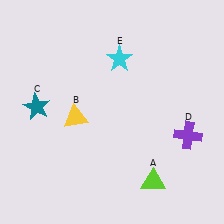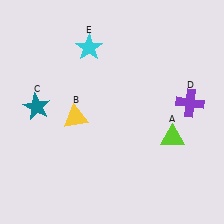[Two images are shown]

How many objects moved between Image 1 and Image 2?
3 objects moved between the two images.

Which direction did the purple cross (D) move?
The purple cross (D) moved up.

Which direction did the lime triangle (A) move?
The lime triangle (A) moved up.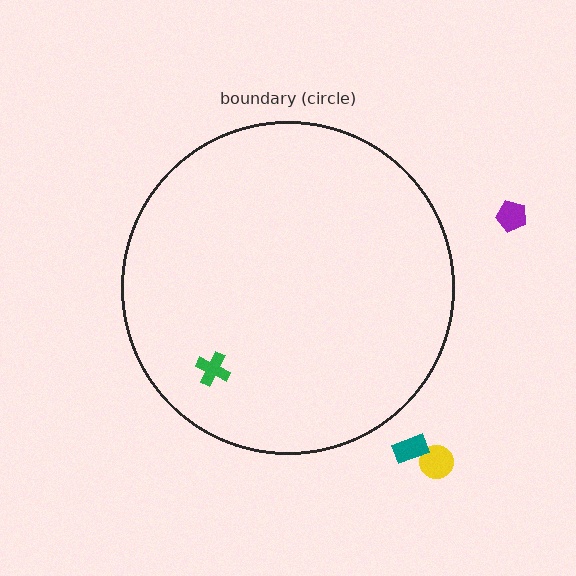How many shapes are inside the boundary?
1 inside, 3 outside.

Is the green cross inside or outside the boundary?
Inside.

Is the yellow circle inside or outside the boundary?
Outside.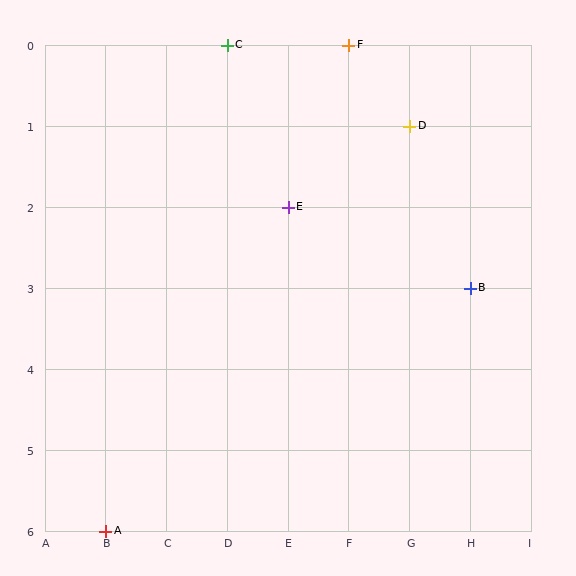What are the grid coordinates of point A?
Point A is at grid coordinates (B, 6).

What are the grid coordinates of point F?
Point F is at grid coordinates (F, 0).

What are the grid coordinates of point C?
Point C is at grid coordinates (D, 0).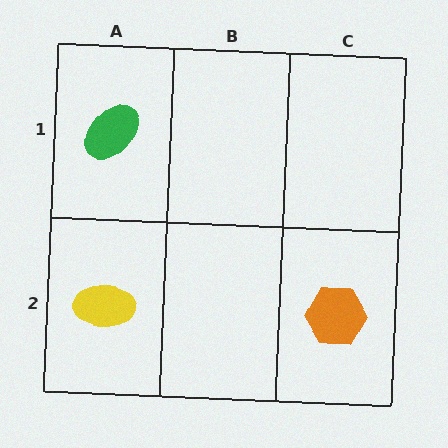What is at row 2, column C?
An orange hexagon.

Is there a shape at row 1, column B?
No, that cell is empty.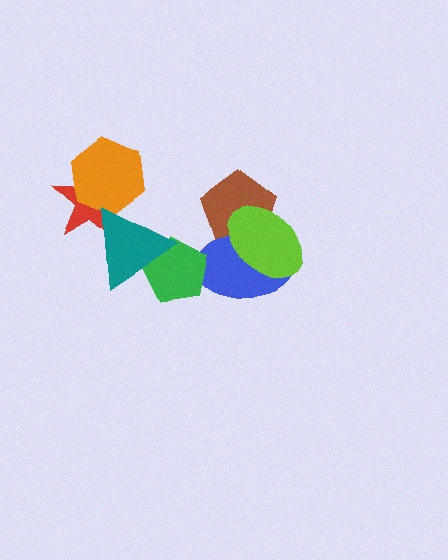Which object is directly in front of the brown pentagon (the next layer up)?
The blue ellipse is directly in front of the brown pentagon.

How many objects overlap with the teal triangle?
3 objects overlap with the teal triangle.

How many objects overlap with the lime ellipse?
2 objects overlap with the lime ellipse.